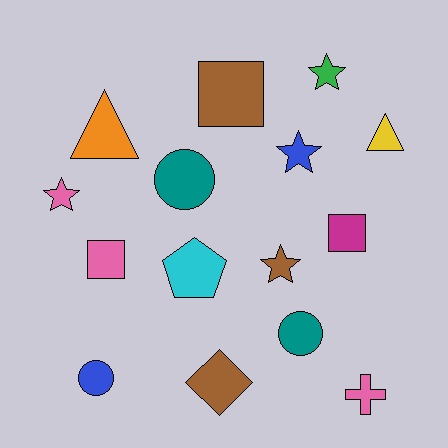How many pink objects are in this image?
There are 3 pink objects.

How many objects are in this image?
There are 15 objects.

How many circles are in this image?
There are 3 circles.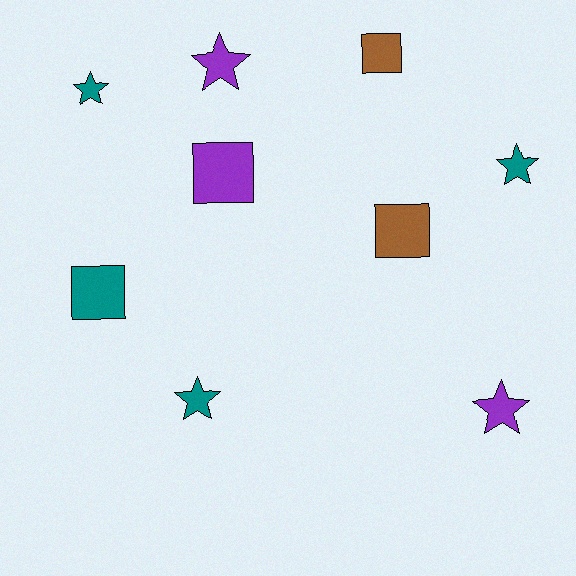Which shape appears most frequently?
Star, with 5 objects.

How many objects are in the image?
There are 9 objects.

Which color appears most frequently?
Teal, with 4 objects.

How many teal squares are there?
There is 1 teal square.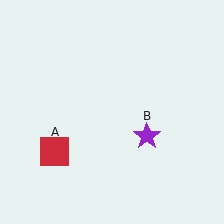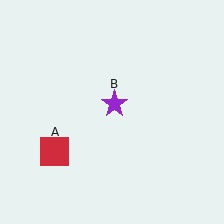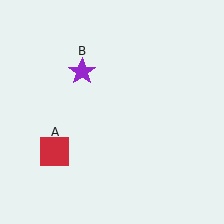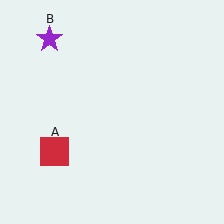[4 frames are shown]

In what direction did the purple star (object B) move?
The purple star (object B) moved up and to the left.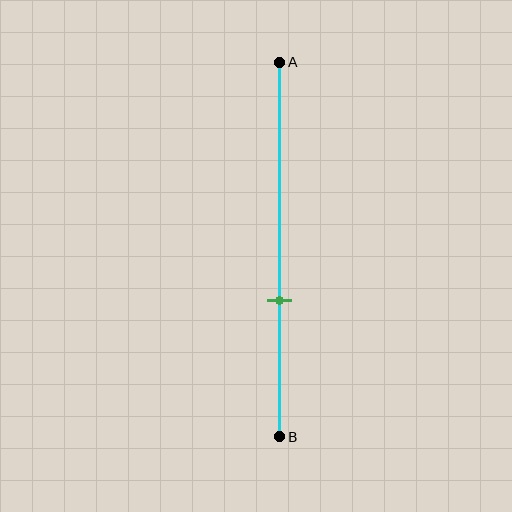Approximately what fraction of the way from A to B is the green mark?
The green mark is approximately 65% of the way from A to B.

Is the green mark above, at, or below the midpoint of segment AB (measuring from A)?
The green mark is below the midpoint of segment AB.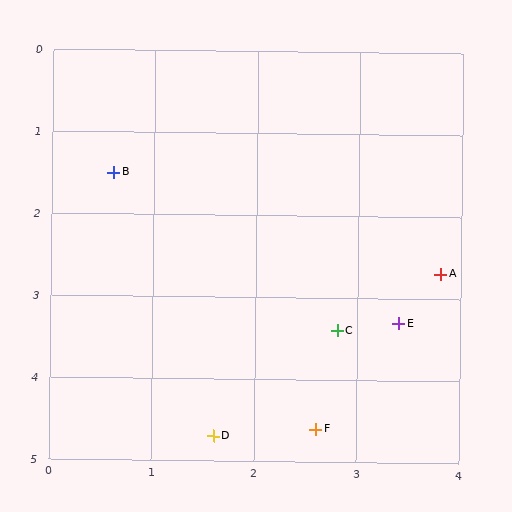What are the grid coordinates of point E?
Point E is at approximately (3.4, 3.3).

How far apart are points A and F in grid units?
Points A and F are about 2.2 grid units apart.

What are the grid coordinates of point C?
Point C is at approximately (2.8, 3.4).